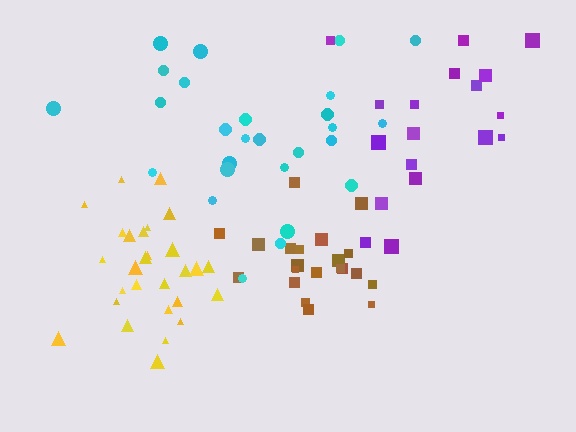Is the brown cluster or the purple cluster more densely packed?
Brown.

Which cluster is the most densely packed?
Yellow.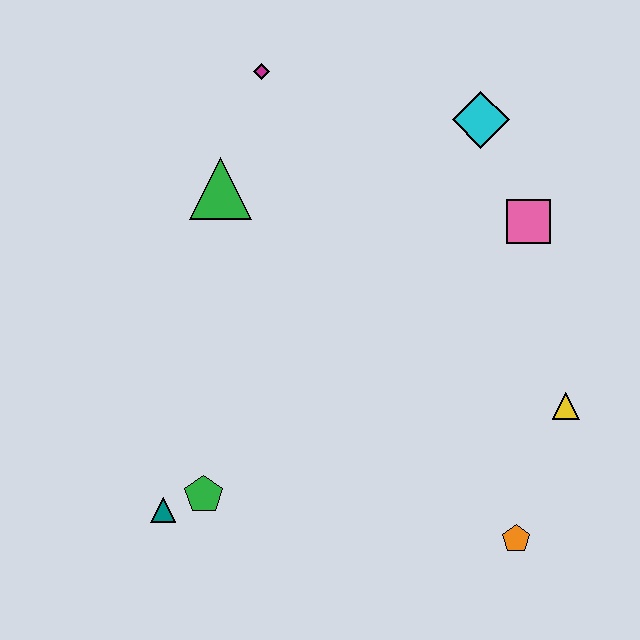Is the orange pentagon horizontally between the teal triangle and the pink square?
Yes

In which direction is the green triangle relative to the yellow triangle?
The green triangle is to the left of the yellow triangle.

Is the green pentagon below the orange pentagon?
No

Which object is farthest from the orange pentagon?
The magenta diamond is farthest from the orange pentagon.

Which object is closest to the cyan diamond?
The pink square is closest to the cyan diamond.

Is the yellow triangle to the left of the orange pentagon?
No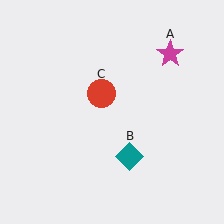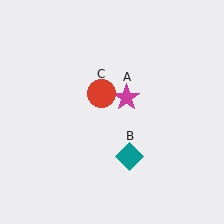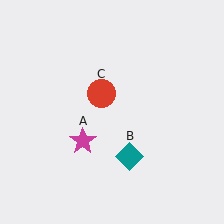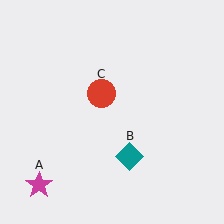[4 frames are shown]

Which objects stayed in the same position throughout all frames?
Teal diamond (object B) and red circle (object C) remained stationary.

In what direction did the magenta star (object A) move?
The magenta star (object A) moved down and to the left.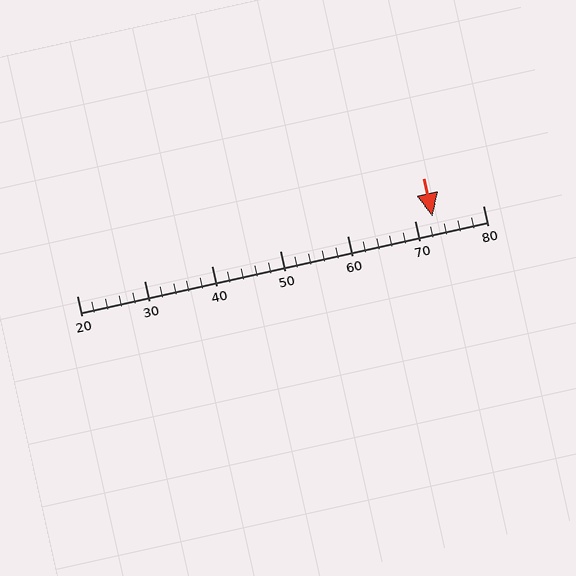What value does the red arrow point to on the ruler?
The red arrow points to approximately 72.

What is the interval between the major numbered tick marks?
The major tick marks are spaced 10 units apart.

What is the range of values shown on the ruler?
The ruler shows values from 20 to 80.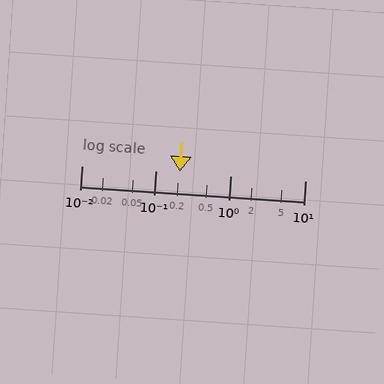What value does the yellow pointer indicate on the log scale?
The pointer indicates approximately 0.21.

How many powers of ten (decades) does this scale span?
The scale spans 3 decades, from 0.01 to 10.